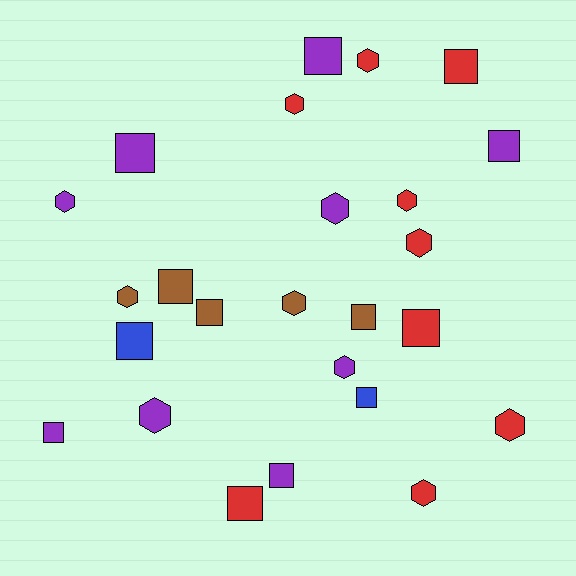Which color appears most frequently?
Red, with 9 objects.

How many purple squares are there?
There are 5 purple squares.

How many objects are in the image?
There are 25 objects.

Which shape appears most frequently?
Square, with 13 objects.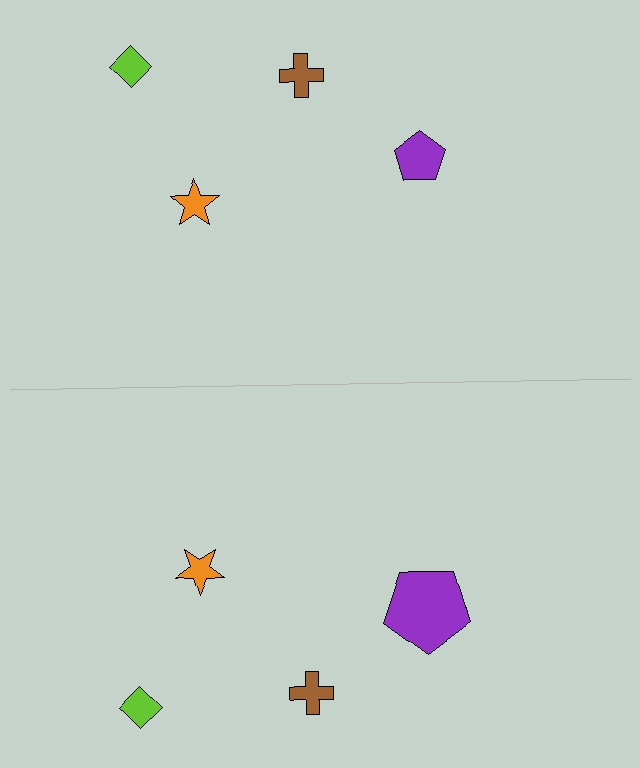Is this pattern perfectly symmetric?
No, the pattern is not perfectly symmetric. The purple pentagon on the bottom side has a different size than its mirror counterpart.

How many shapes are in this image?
There are 8 shapes in this image.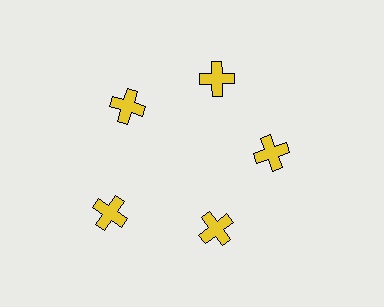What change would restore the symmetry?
The symmetry would be restored by moving it inward, back onto the ring so that all 5 crosses sit at equal angles and equal distance from the center.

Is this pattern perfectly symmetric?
No. The 5 yellow crosses are arranged in a ring, but one element near the 8 o'clock position is pushed outward from the center, breaking the 5-fold rotational symmetry.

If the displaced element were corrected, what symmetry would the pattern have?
It would have 5-fold rotational symmetry — the pattern would map onto itself every 72 degrees.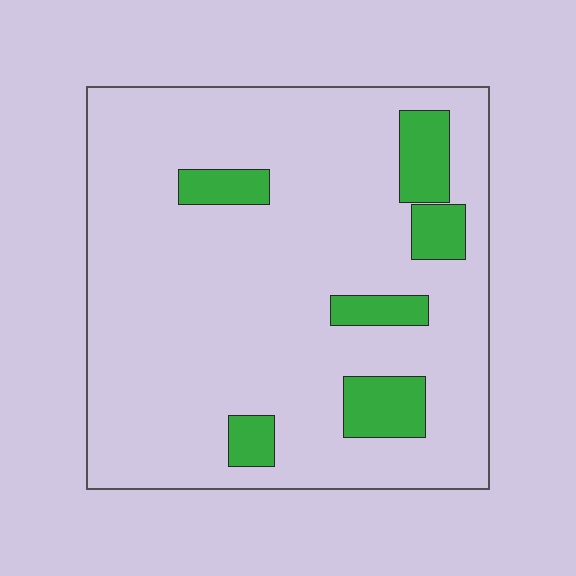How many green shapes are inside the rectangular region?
6.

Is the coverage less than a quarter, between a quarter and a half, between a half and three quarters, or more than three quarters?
Less than a quarter.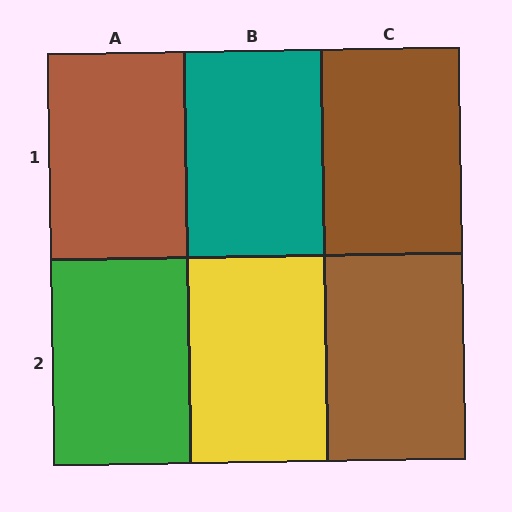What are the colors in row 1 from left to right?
Brown, teal, brown.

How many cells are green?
1 cell is green.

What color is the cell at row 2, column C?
Brown.